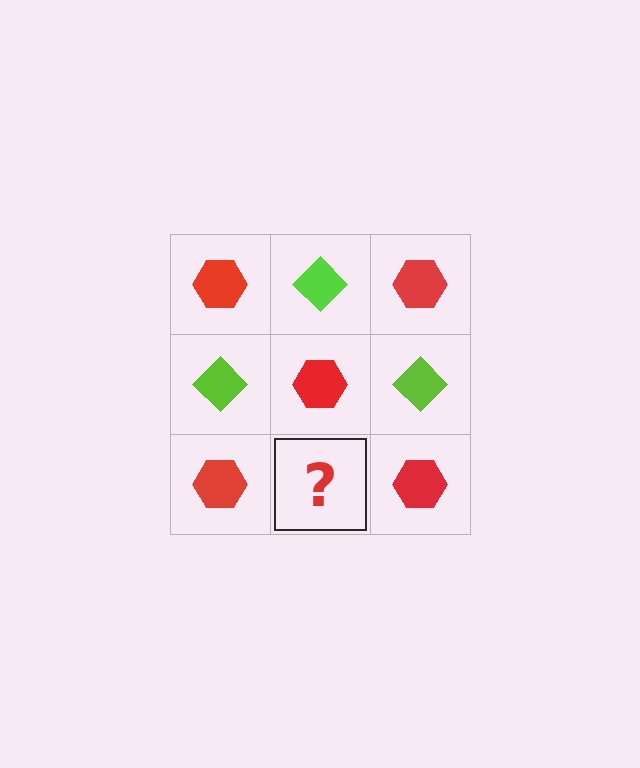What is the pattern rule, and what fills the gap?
The rule is that it alternates red hexagon and lime diamond in a checkerboard pattern. The gap should be filled with a lime diamond.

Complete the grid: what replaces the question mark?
The question mark should be replaced with a lime diamond.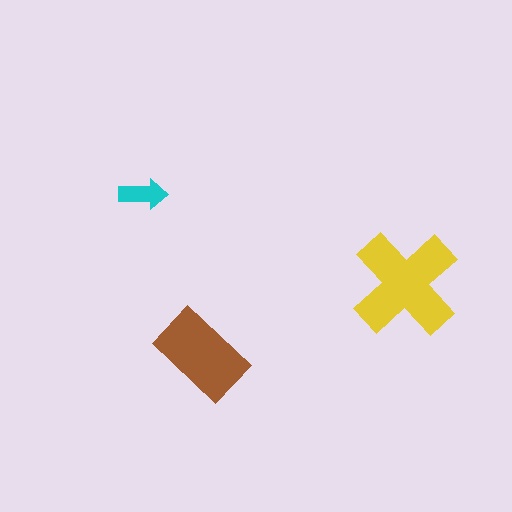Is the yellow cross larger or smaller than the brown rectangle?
Larger.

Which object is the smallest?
The cyan arrow.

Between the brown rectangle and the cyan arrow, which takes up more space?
The brown rectangle.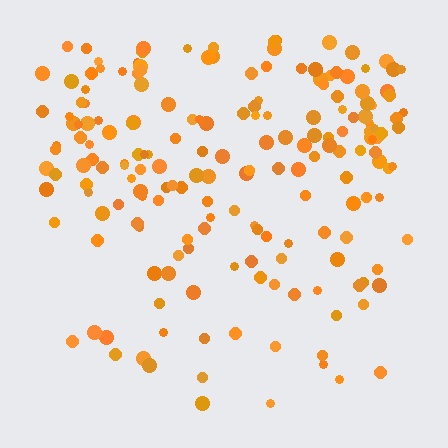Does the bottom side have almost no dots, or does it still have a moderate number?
Still a moderate number, just noticeably fewer than the top.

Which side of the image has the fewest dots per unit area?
The bottom.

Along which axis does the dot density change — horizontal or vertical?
Vertical.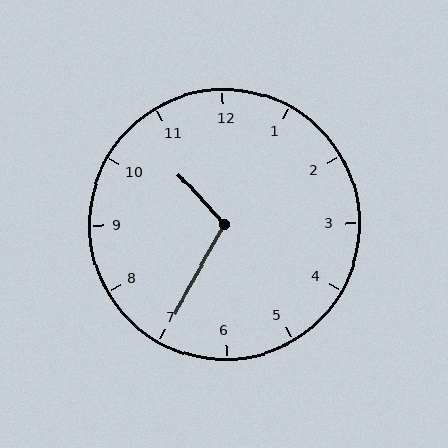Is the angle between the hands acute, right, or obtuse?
It is obtuse.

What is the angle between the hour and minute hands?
Approximately 108 degrees.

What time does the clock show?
10:35.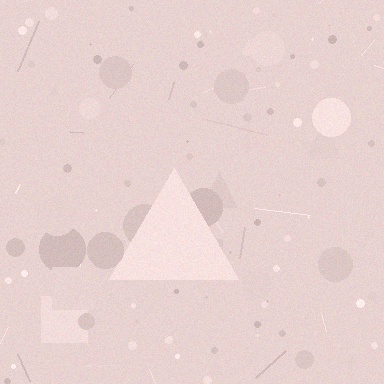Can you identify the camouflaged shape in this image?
The camouflaged shape is a triangle.